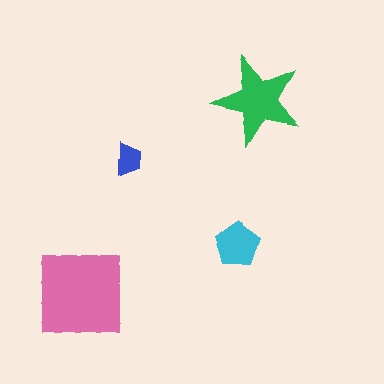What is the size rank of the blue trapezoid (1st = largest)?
4th.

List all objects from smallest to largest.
The blue trapezoid, the cyan pentagon, the green star, the pink square.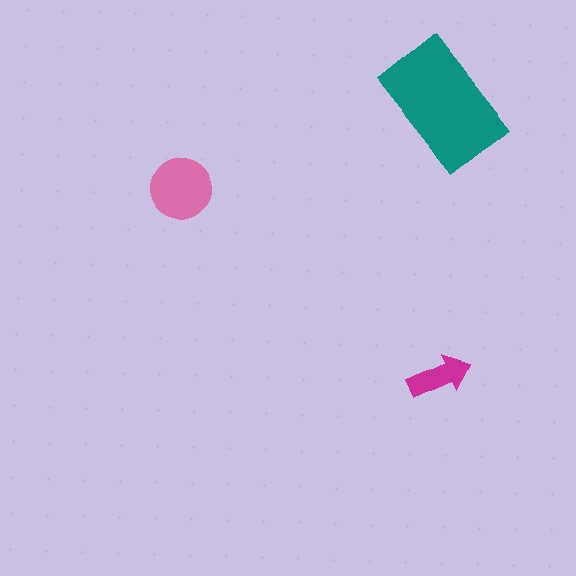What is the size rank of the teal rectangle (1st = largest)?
1st.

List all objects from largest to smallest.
The teal rectangle, the pink circle, the magenta arrow.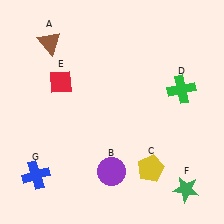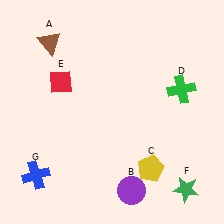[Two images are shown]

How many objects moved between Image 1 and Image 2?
1 object moved between the two images.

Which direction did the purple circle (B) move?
The purple circle (B) moved right.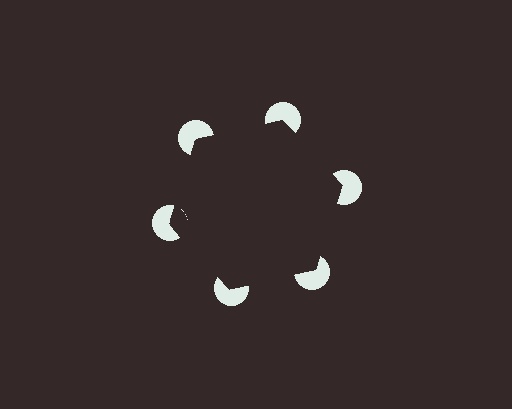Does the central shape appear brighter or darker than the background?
It typically appears slightly darker than the background, even though no actual brightness change is drawn.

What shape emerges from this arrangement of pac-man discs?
An illusory hexagon — its edges are inferred from the aligned wedge cuts in the pac-man discs, not physically drawn.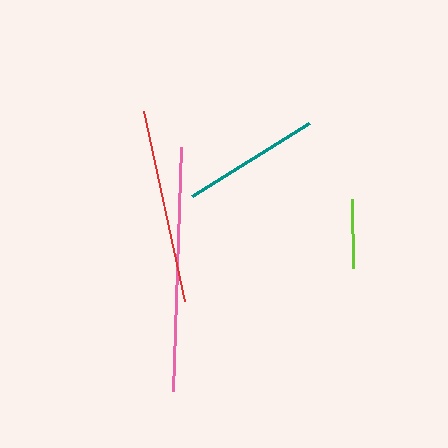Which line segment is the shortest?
The lime line is the shortest at approximately 69 pixels.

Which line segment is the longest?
The pink line is the longest at approximately 245 pixels.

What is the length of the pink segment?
The pink segment is approximately 245 pixels long.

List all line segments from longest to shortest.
From longest to shortest: pink, red, teal, lime.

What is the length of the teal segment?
The teal segment is approximately 137 pixels long.